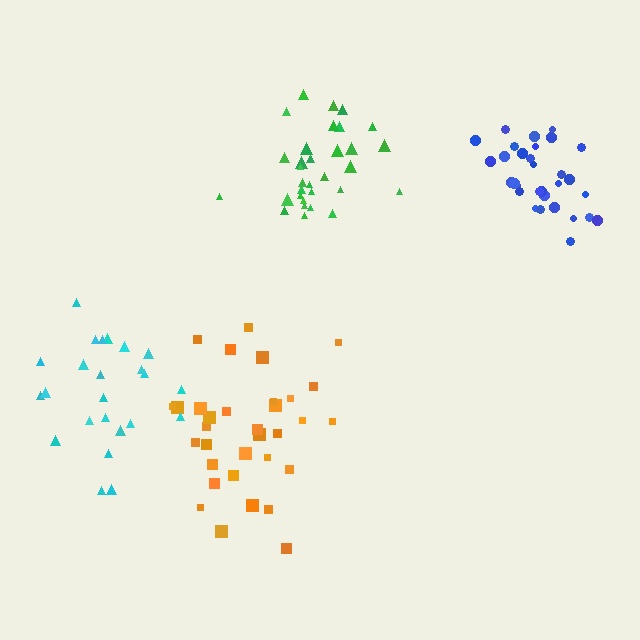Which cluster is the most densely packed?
Blue.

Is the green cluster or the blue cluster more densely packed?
Blue.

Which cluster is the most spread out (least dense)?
Cyan.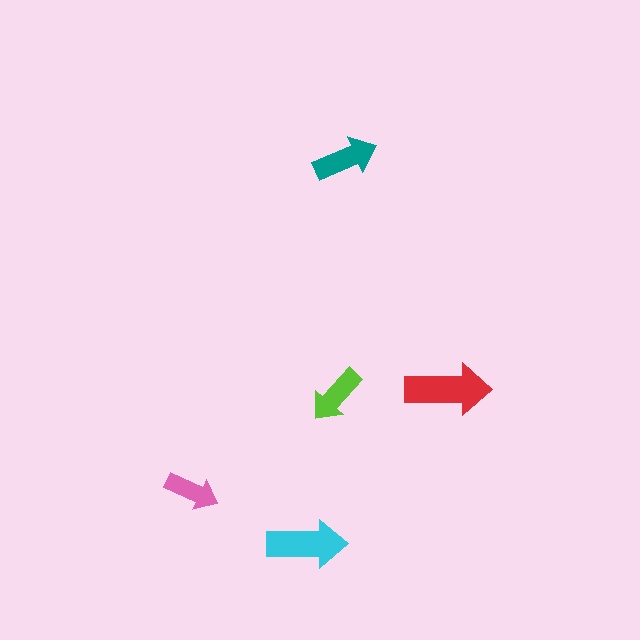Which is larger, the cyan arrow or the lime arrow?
The cyan one.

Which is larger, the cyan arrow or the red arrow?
The red one.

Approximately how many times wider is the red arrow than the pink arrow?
About 1.5 times wider.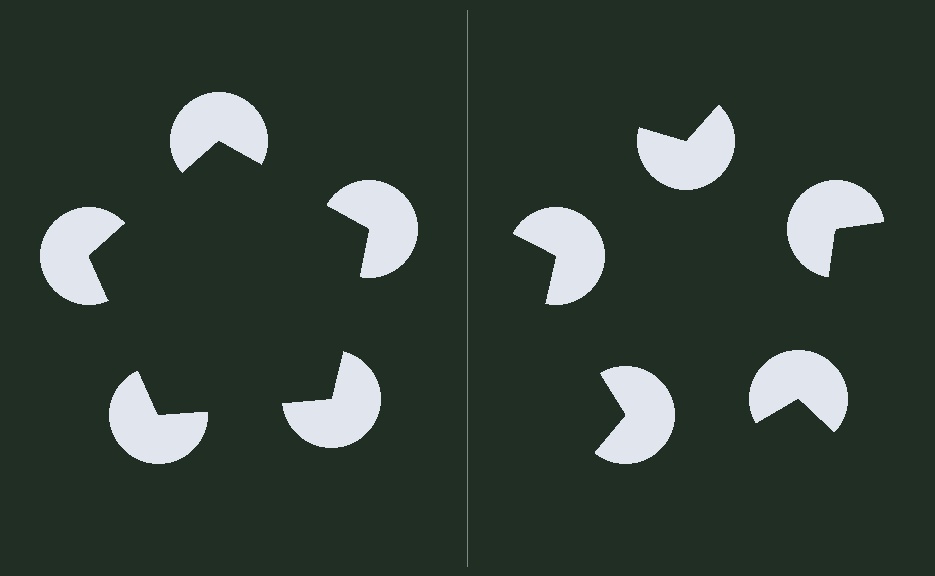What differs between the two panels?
The pac-man discs are positioned identically on both sides; only the wedge orientations differ. On the left they align to a pentagon; on the right they are misaligned.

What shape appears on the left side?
An illusory pentagon.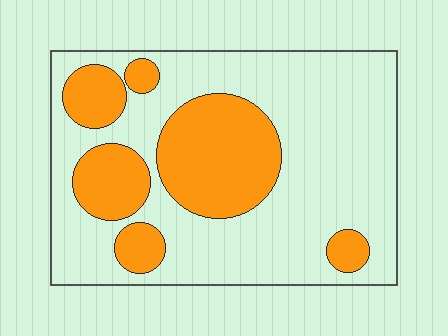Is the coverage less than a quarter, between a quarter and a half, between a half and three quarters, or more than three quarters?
Between a quarter and a half.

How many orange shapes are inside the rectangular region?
6.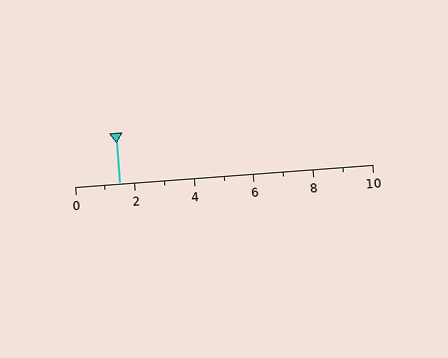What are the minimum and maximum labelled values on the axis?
The axis runs from 0 to 10.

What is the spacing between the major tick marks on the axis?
The major ticks are spaced 2 apart.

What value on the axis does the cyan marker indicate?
The marker indicates approximately 1.5.